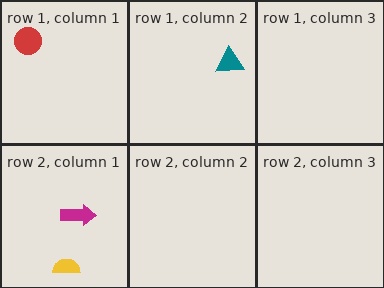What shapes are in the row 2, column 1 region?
The yellow semicircle, the magenta arrow.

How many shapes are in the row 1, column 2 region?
1.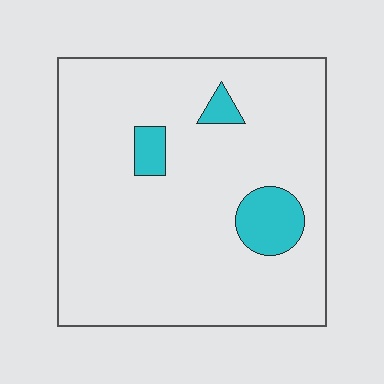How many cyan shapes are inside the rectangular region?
3.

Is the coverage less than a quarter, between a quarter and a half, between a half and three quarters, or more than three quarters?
Less than a quarter.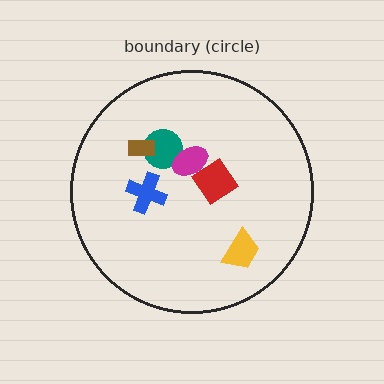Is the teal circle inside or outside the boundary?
Inside.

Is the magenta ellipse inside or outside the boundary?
Inside.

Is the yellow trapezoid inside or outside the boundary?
Inside.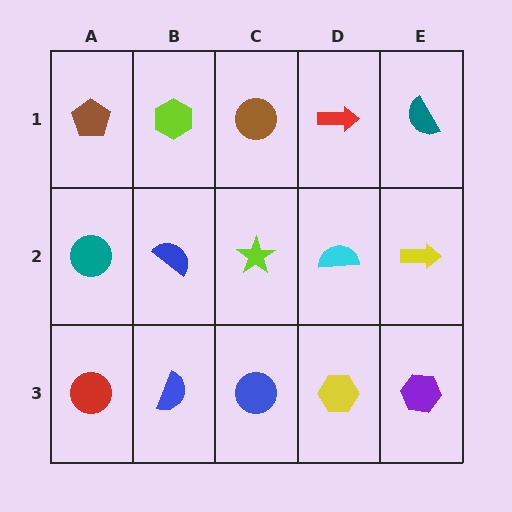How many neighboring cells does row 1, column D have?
3.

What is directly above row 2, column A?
A brown pentagon.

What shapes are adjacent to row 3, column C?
A lime star (row 2, column C), a blue semicircle (row 3, column B), a yellow hexagon (row 3, column D).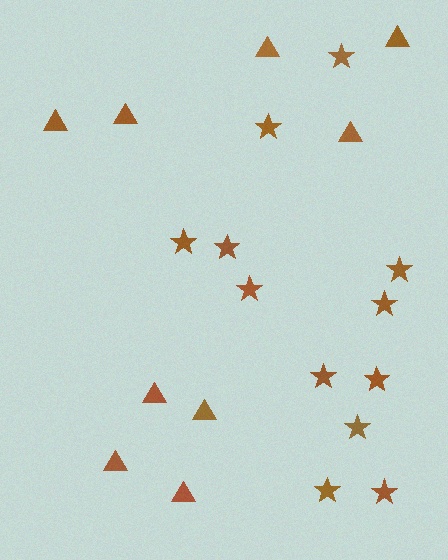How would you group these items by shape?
There are 2 groups: one group of stars (12) and one group of triangles (9).